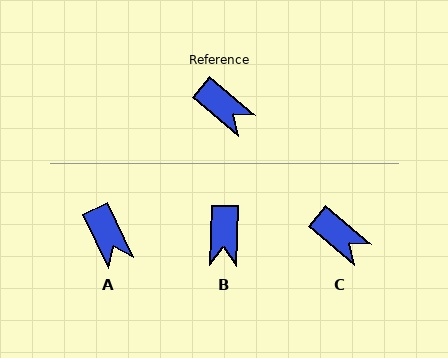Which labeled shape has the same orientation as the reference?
C.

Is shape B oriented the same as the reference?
No, it is off by about 51 degrees.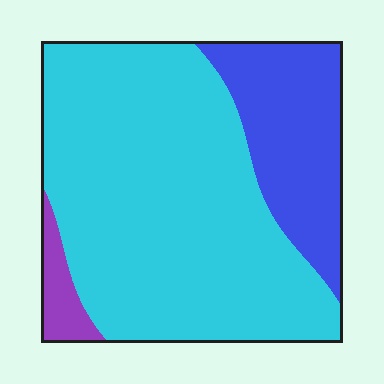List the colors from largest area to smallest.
From largest to smallest: cyan, blue, purple.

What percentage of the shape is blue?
Blue covers 23% of the shape.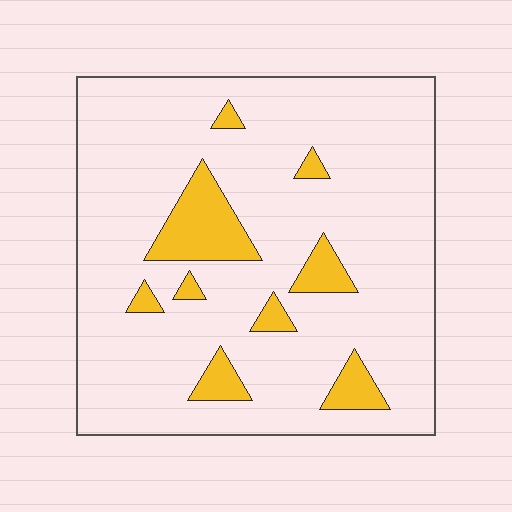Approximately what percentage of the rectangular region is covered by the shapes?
Approximately 10%.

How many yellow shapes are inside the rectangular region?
9.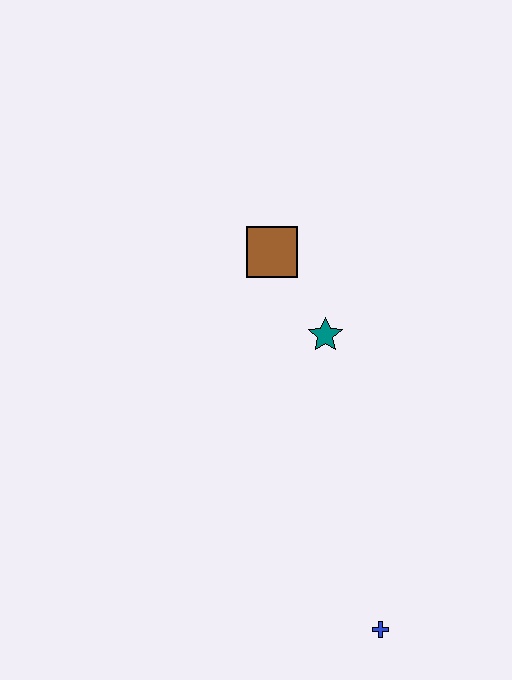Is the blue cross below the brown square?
Yes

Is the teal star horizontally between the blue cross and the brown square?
Yes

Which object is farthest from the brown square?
The blue cross is farthest from the brown square.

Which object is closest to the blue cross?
The teal star is closest to the blue cross.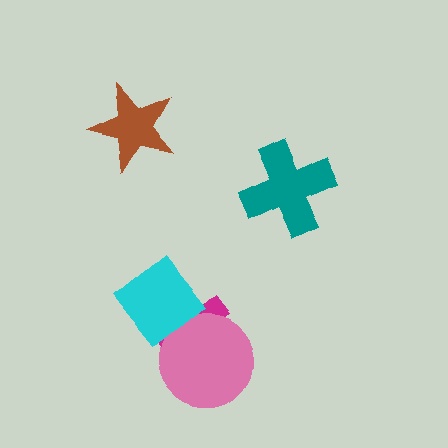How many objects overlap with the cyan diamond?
2 objects overlap with the cyan diamond.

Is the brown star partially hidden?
No, no other shape covers it.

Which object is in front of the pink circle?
The cyan diamond is in front of the pink circle.